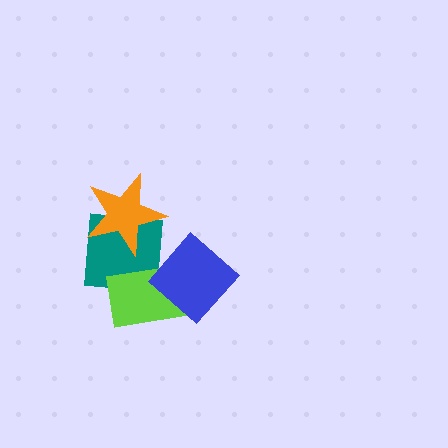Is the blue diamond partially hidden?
No, no other shape covers it.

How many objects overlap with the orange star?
1 object overlaps with the orange star.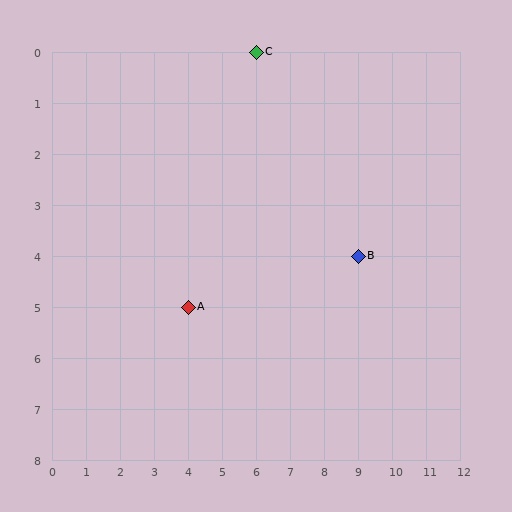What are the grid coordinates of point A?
Point A is at grid coordinates (4, 5).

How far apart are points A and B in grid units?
Points A and B are 5 columns and 1 row apart (about 5.1 grid units diagonally).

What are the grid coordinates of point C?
Point C is at grid coordinates (6, 0).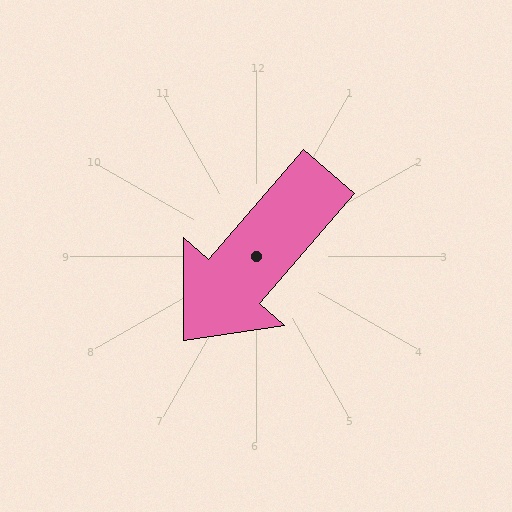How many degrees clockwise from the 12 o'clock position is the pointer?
Approximately 221 degrees.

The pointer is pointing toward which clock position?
Roughly 7 o'clock.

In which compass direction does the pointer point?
Southwest.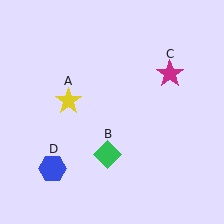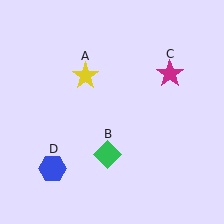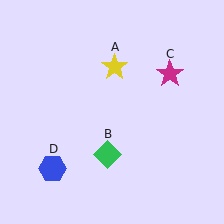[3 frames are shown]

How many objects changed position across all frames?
1 object changed position: yellow star (object A).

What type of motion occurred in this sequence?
The yellow star (object A) rotated clockwise around the center of the scene.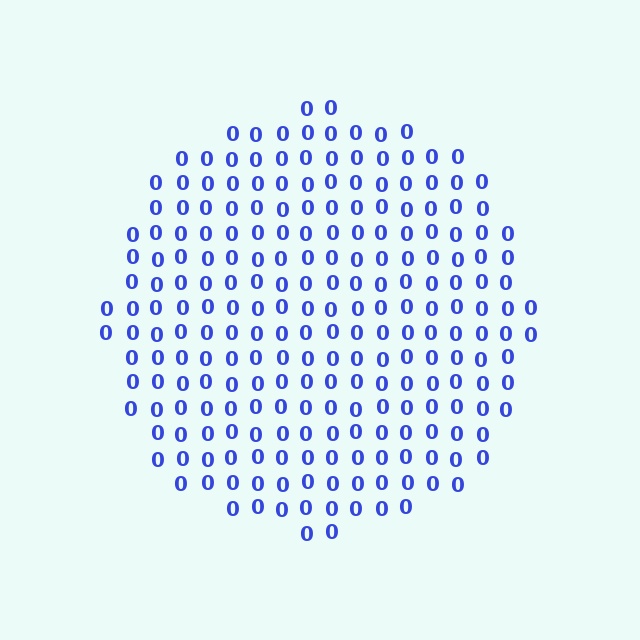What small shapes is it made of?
It is made of small digit 0's.